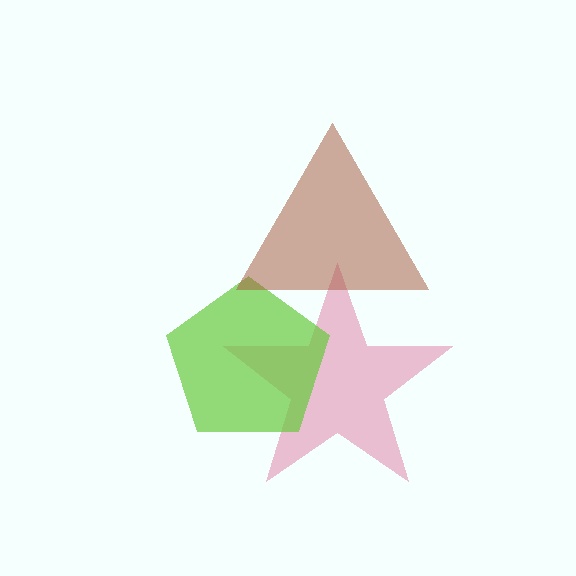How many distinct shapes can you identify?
There are 3 distinct shapes: a pink star, a lime pentagon, a brown triangle.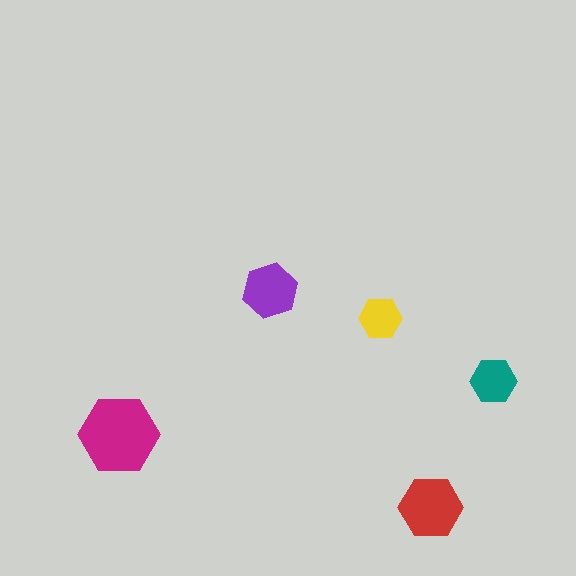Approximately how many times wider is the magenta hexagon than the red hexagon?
About 1.5 times wider.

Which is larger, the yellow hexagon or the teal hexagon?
The teal one.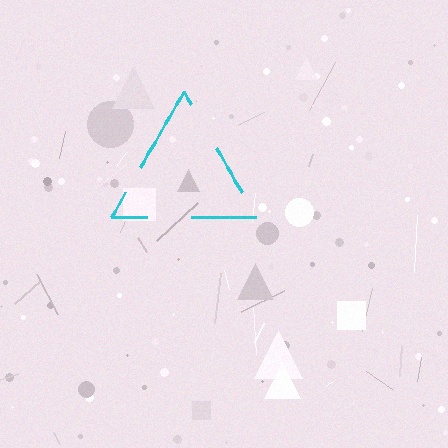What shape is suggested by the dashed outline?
The dashed outline suggests a triangle.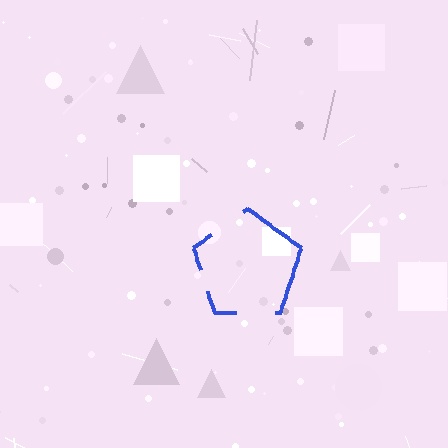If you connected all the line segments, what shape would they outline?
They would outline a pentagon.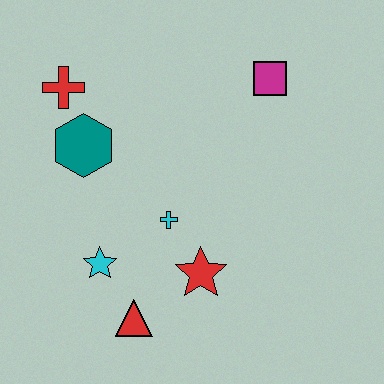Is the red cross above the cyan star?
Yes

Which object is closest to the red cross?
The teal hexagon is closest to the red cross.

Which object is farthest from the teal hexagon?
The magenta square is farthest from the teal hexagon.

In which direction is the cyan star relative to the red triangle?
The cyan star is above the red triangle.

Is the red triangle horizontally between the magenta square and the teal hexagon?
Yes